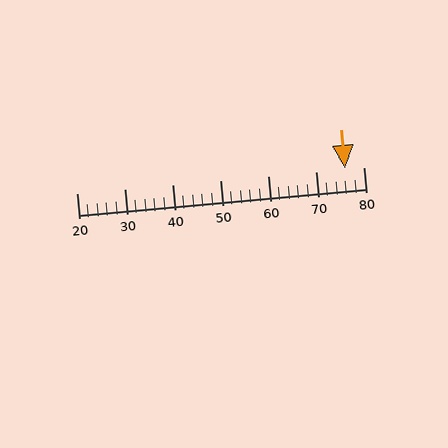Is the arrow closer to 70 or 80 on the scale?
The arrow is closer to 80.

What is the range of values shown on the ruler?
The ruler shows values from 20 to 80.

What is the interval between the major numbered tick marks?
The major tick marks are spaced 10 units apart.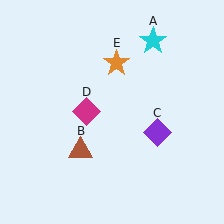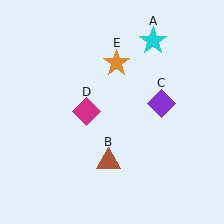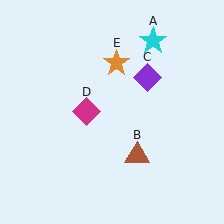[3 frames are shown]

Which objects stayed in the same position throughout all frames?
Cyan star (object A) and magenta diamond (object D) and orange star (object E) remained stationary.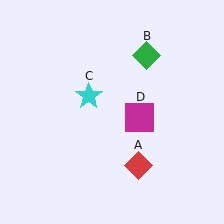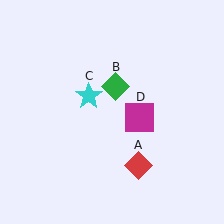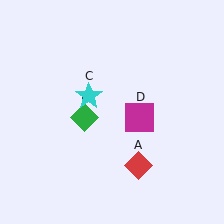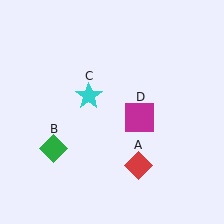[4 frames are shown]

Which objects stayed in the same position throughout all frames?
Red diamond (object A) and cyan star (object C) and magenta square (object D) remained stationary.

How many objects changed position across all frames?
1 object changed position: green diamond (object B).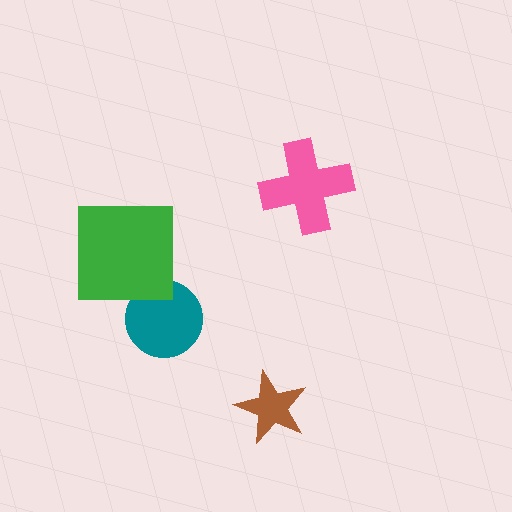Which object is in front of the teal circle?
The green square is in front of the teal circle.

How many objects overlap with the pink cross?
0 objects overlap with the pink cross.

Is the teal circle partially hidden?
Yes, it is partially covered by another shape.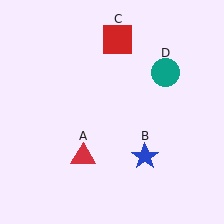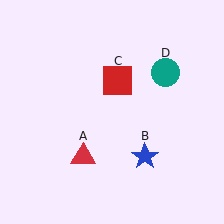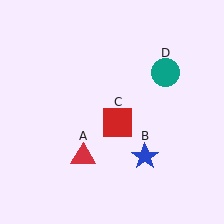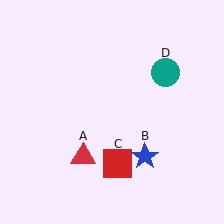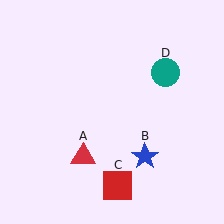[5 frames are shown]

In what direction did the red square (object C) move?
The red square (object C) moved down.